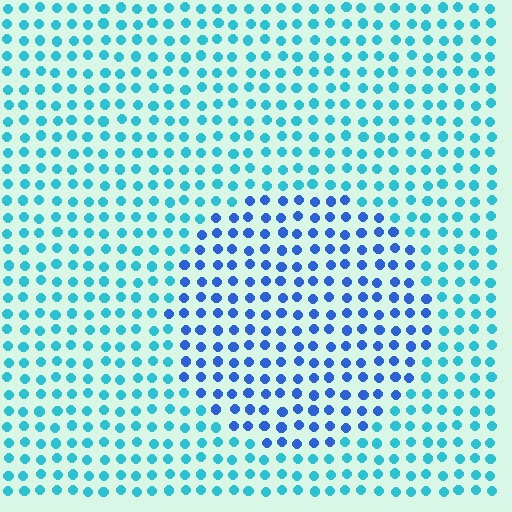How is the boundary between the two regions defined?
The boundary is defined purely by a slight shift in hue (about 36 degrees). Spacing, size, and orientation are identical on both sides.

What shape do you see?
I see a circle.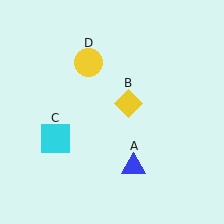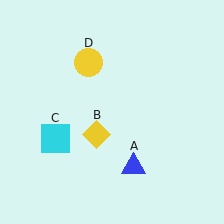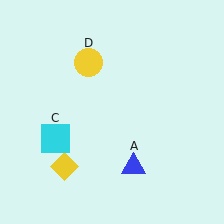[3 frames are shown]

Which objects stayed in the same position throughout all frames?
Blue triangle (object A) and cyan square (object C) and yellow circle (object D) remained stationary.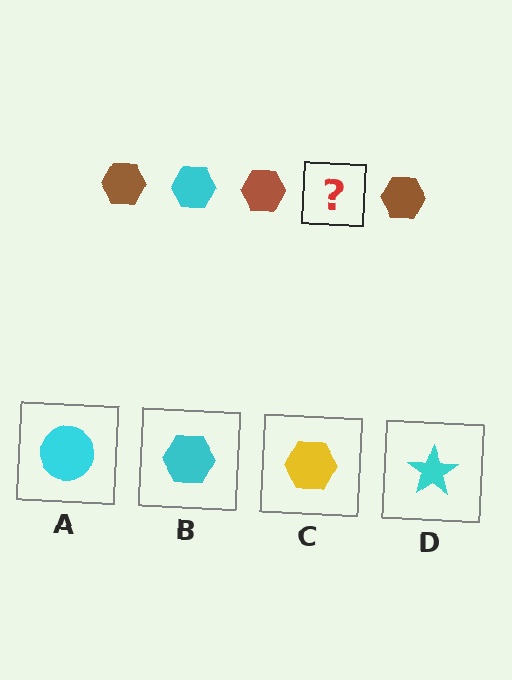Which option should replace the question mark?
Option B.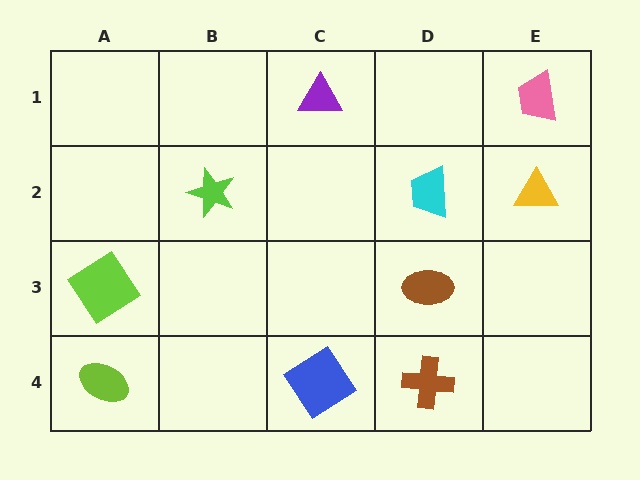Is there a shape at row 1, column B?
No, that cell is empty.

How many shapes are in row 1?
2 shapes.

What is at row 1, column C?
A purple triangle.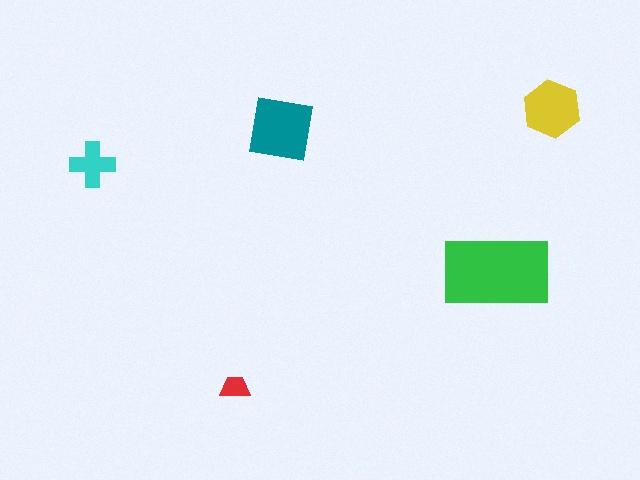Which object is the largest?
The green rectangle.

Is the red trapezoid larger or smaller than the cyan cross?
Smaller.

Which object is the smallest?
The red trapezoid.